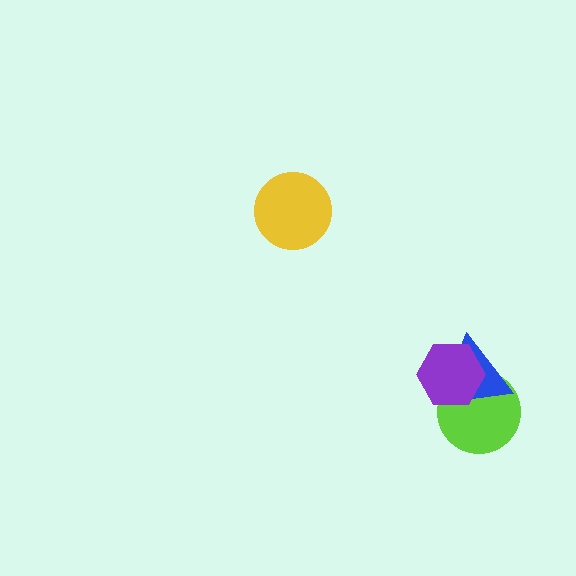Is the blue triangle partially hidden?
Yes, it is partially covered by another shape.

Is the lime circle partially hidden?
Yes, it is partially covered by another shape.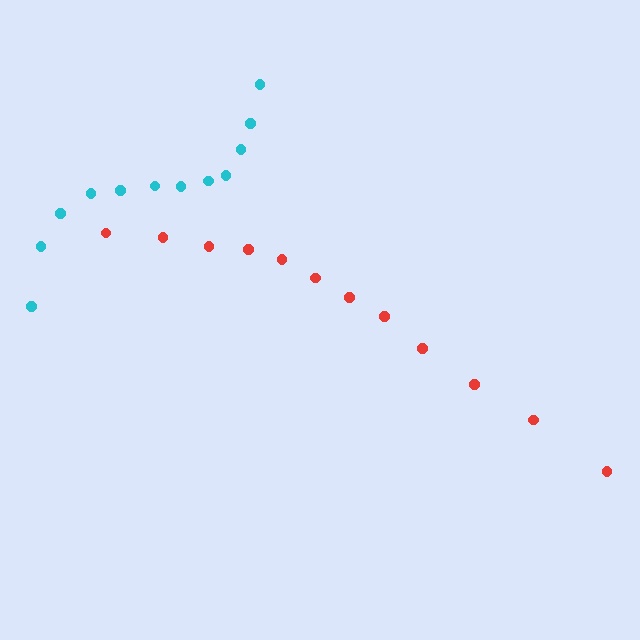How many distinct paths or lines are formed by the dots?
There are 2 distinct paths.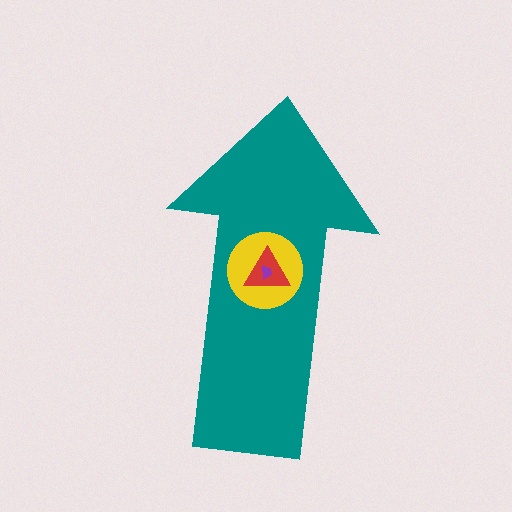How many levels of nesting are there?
4.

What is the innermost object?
The purple trapezoid.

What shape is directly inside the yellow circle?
The red triangle.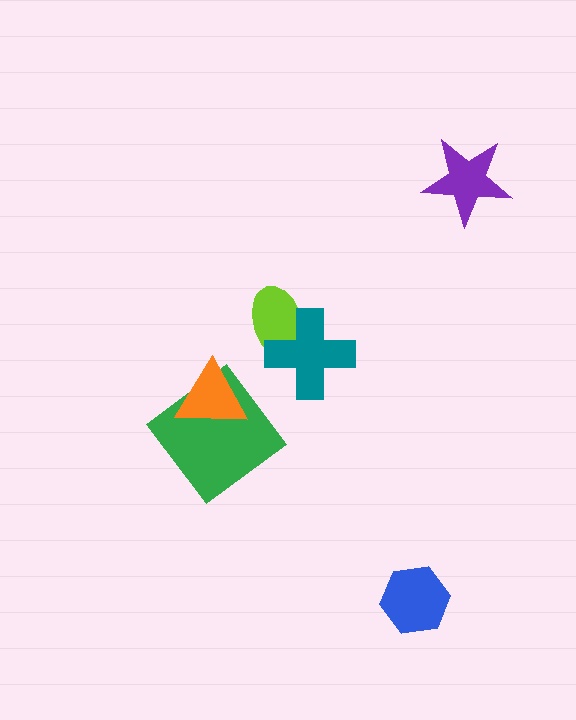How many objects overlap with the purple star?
0 objects overlap with the purple star.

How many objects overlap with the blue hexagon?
0 objects overlap with the blue hexagon.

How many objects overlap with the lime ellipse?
1 object overlaps with the lime ellipse.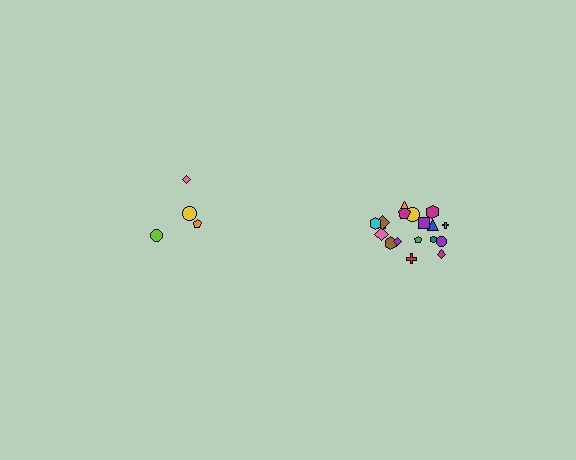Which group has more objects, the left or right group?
The right group.